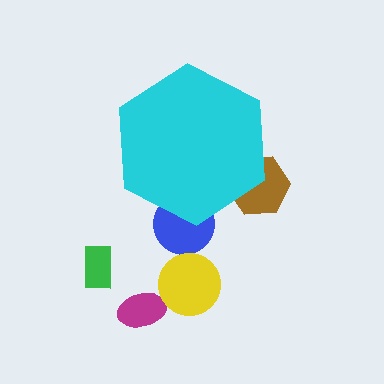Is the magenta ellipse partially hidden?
No, the magenta ellipse is fully visible.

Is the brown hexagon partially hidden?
Yes, the brown hexagon is partially hidden behind the cyan hexagon.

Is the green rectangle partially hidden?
No, the green rectangle is fully visible.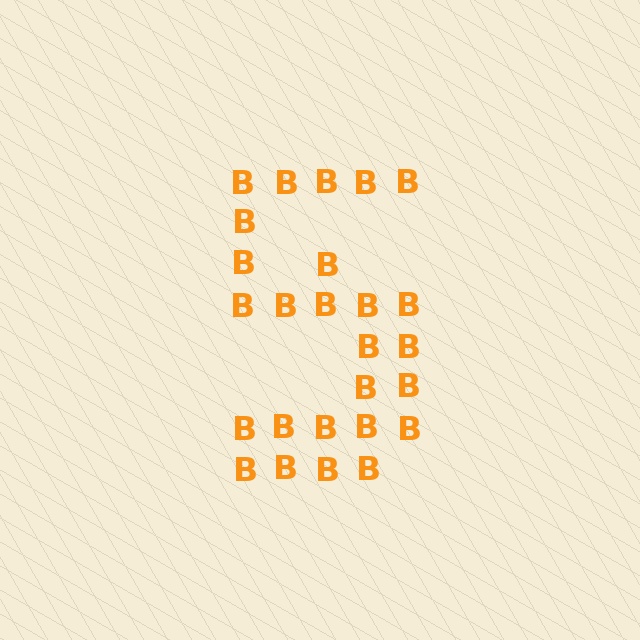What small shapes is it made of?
It is made of small letter B's.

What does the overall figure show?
The overall figure shows the digit 5.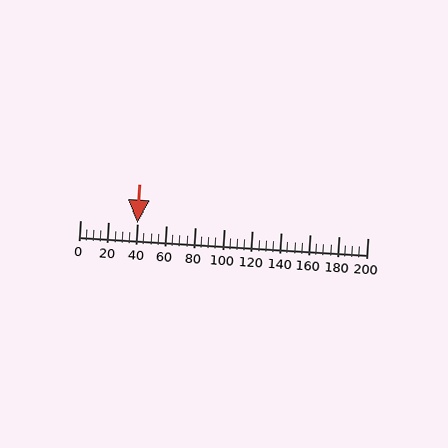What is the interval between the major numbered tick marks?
The major tick marks are spaced 20 units apart.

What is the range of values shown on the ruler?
The ruler shows values from 0 to 200.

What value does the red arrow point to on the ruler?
The red arrow points to approximately 40.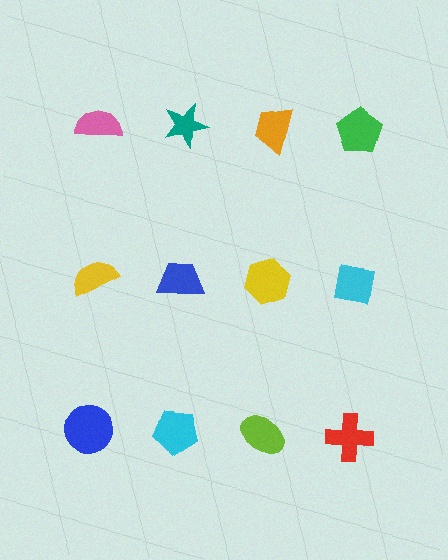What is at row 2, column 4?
A cyan square.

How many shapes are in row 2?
4 shapes.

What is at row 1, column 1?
A pink semicircle.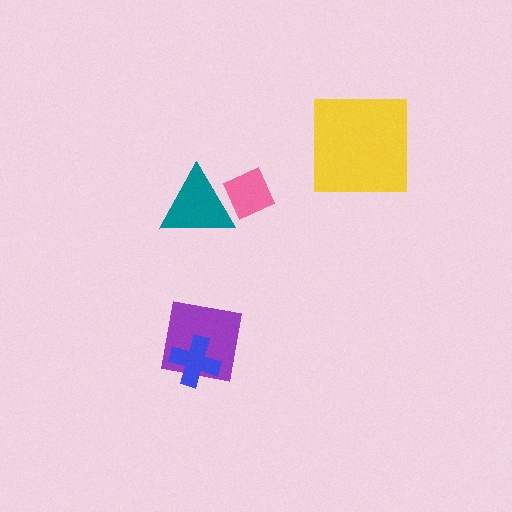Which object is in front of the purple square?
The blue cross is in front of the purple square.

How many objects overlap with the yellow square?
0 objects overlap with the yellow square.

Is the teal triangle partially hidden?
Yes, it is partially covered by another shape.